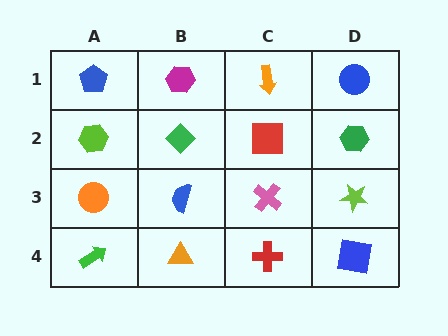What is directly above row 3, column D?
A green hexagon.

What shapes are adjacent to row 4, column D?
A lime star (row 3, column D), a red cross (row 4, column C).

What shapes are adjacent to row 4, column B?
A blue semicircle (row 3, column B), a green arrow (row 4, column A), a red cross (row 4, column C).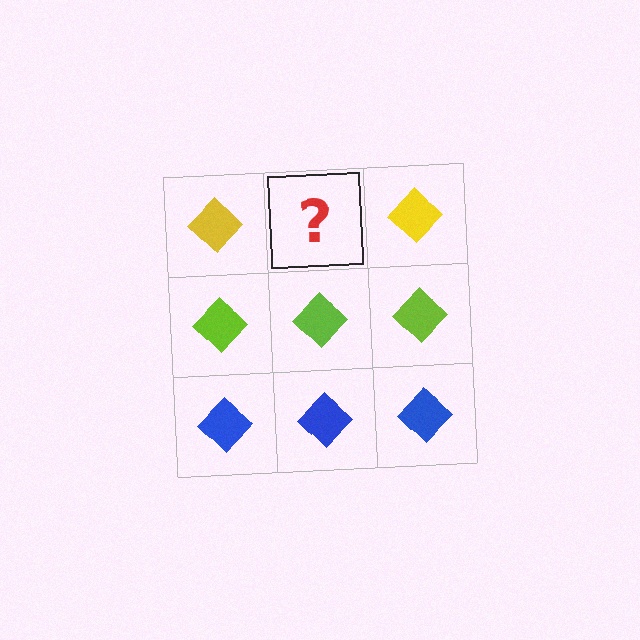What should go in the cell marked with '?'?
The missing cell should contain a yellow diamond.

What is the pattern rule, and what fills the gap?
The rule is that each row has a consistent color. The gap should be filled with a yellow diamond.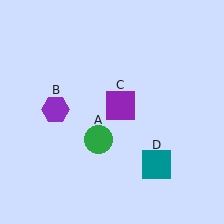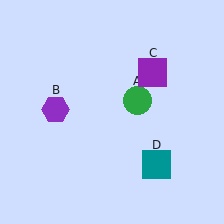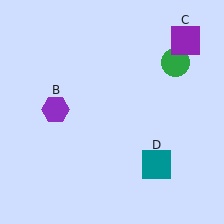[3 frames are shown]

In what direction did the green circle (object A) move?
The green circle (object A) moved up and to the right.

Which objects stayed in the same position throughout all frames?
Purple hexagon (object B) and teal square (object D) remained stationary.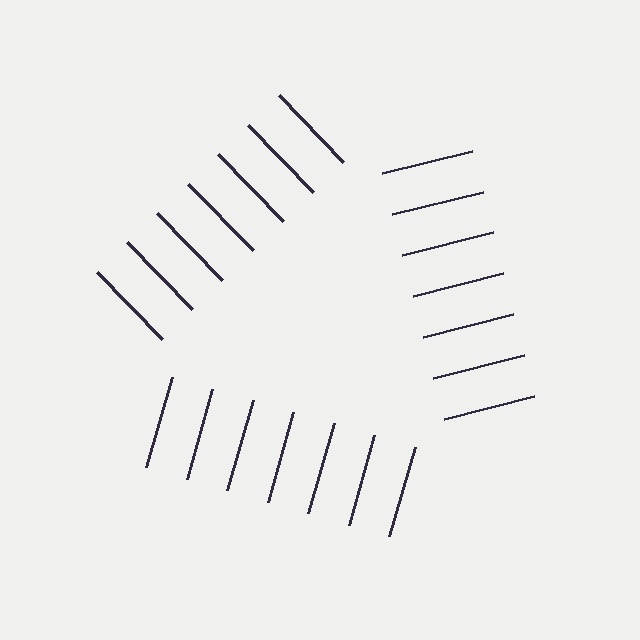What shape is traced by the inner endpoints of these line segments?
An illusory triangle — the line segments terminate on its edges but no continuous stroke is drawn.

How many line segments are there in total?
21 — 7 along each of the 3 edges.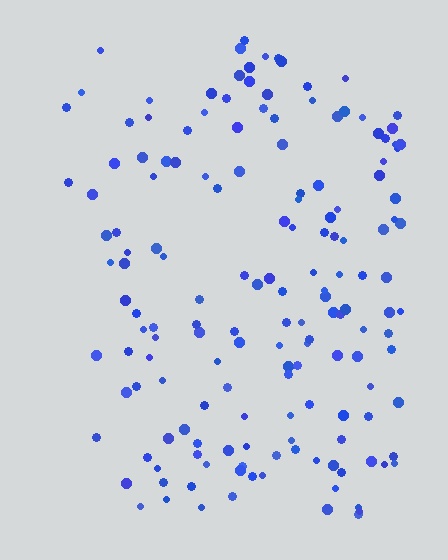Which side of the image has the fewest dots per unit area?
The left.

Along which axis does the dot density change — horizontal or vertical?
Horizontal.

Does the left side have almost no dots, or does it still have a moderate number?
Still a moderate number, just noticeably fewer than the right.